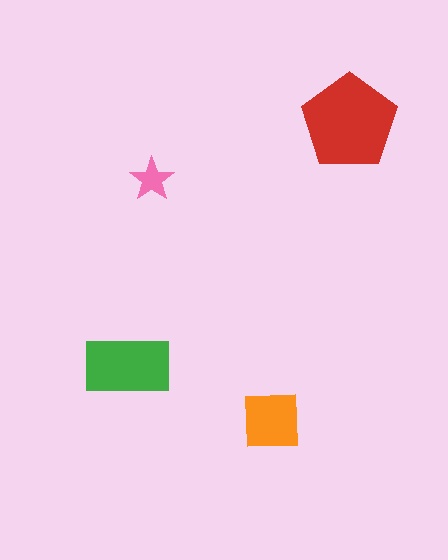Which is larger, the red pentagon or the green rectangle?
The red pentagon.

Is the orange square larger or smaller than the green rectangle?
Smaller.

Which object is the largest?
The red pentagon.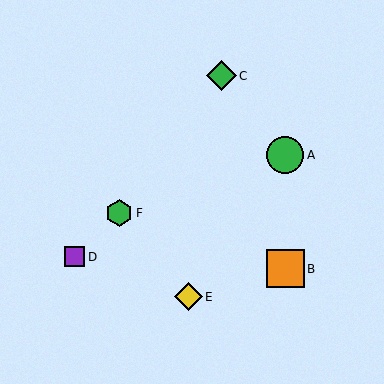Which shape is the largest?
The orange square (labeled B) is the largest.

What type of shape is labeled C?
Shape C is a green diamond.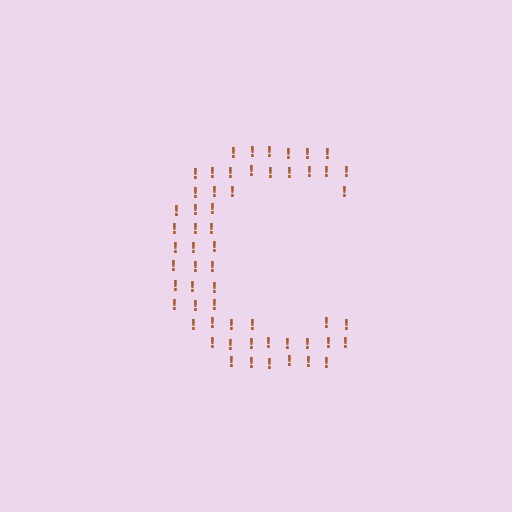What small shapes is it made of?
It is made of small exclamation marks.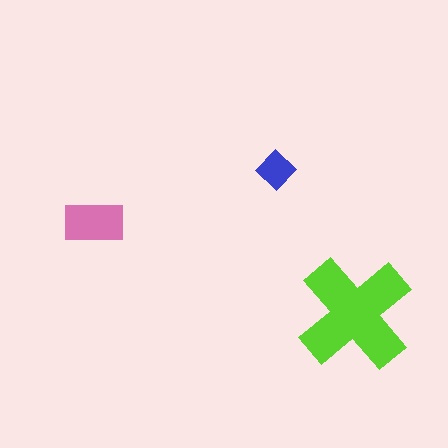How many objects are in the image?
There are 3 objects in the image.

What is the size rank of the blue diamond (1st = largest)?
3rd.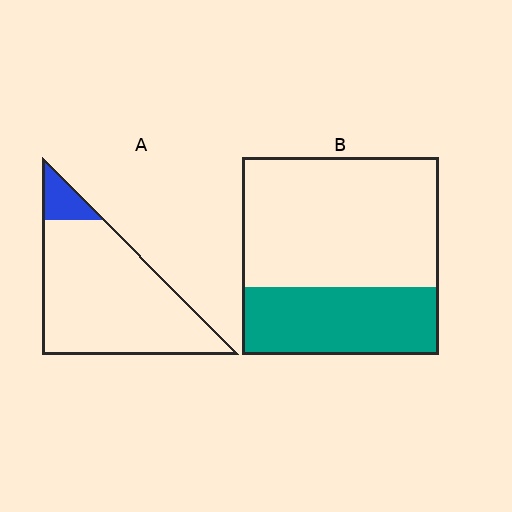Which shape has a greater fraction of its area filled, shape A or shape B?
Shape B.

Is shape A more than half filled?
No.